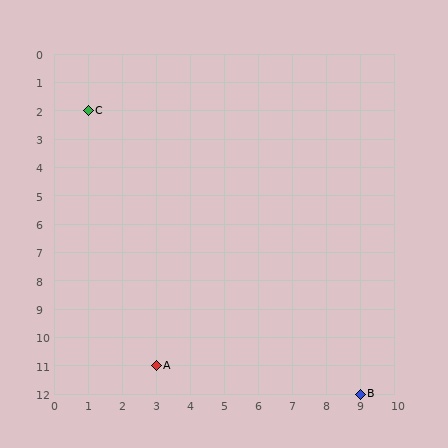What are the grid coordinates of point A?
Point A is at grid coordinates (3, 11).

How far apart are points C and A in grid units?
Points C and A are 2 columns and 9 rows apart (about 9.2 grid units diagonally).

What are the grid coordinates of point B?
Point B is at grid coordinates (9, 12).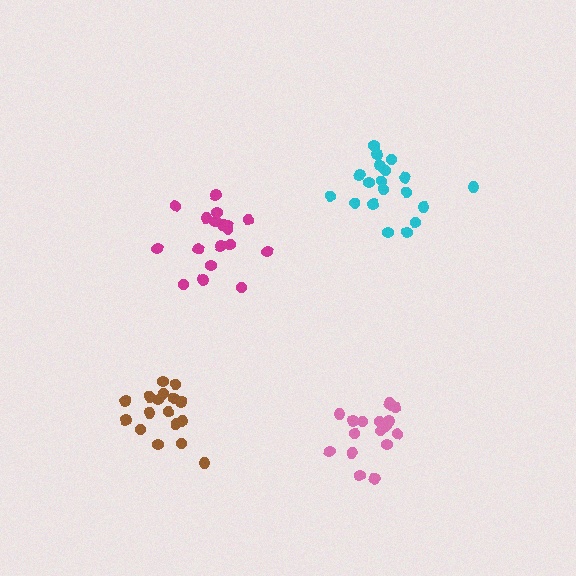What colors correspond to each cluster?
The clusters are colored: magenta, pink, brown, cyan.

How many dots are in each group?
Group 1: 18 dots, Group 2: 18 dots, Group 3: 18 dots, Group 4: 19 dots (73 total).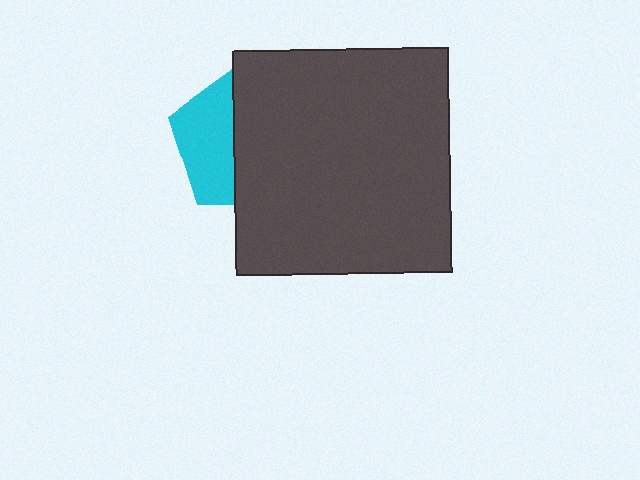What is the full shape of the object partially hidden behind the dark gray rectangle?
The partially hidden object is a cyan pentagon.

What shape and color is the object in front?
The object in front is a dark gray rectangle.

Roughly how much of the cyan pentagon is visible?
A small part of it is visible (roughly 41%).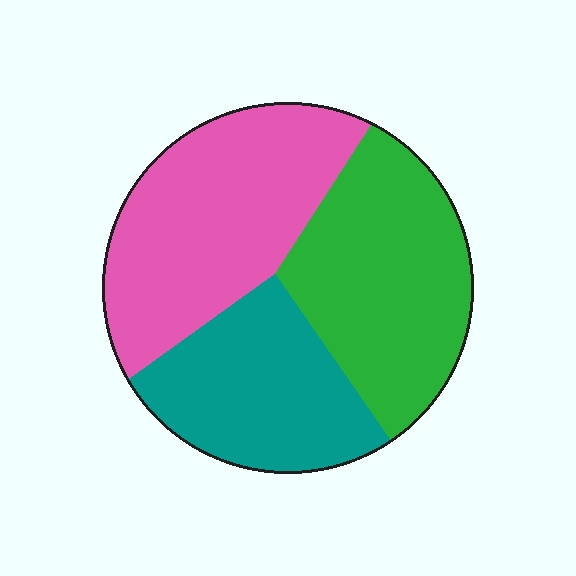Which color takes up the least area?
Teal, at roughly 30%.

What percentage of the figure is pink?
Pink takes up between a quarter and a half of the figure.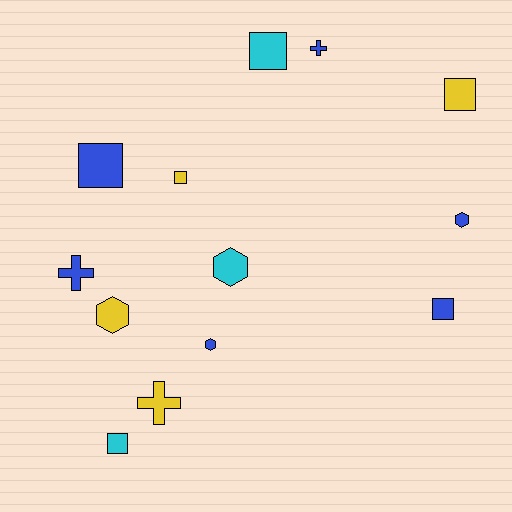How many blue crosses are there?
There are 2 blue crosses.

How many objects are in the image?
There are 13 objects.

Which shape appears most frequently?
Square, with 6 objects.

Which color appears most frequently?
Blue, with 6 objects.